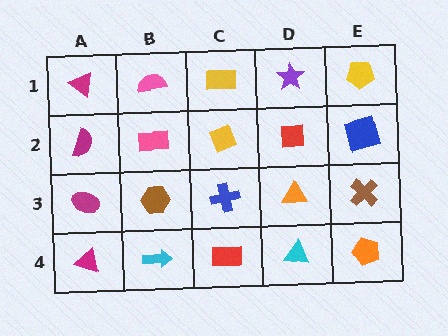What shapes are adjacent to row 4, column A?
A magenta ellipse (row 3, column A), a cyan arrow (row 4, column B).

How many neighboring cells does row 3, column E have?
3.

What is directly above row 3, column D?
A red square.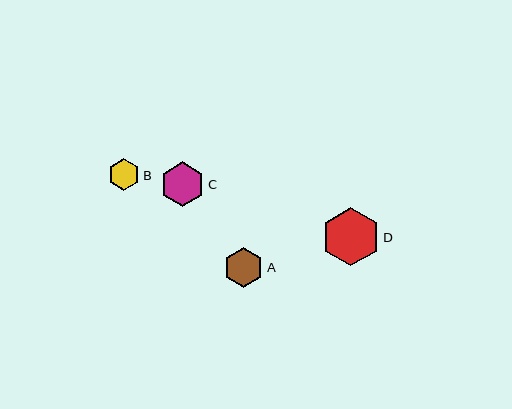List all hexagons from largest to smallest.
From largest to smallest: D, C, A, B.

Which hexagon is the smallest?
Hexagon B is the smallest with a size of approximately 31 pixels.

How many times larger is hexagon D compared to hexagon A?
Hexagon D is approximately 1.4 times the size of hexagon A.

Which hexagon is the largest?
Hexagon D is the largest with a size of approximately 58 pixels.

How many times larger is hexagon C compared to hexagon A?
Hexagon C is approximately 1.1 times the size of hexagon A.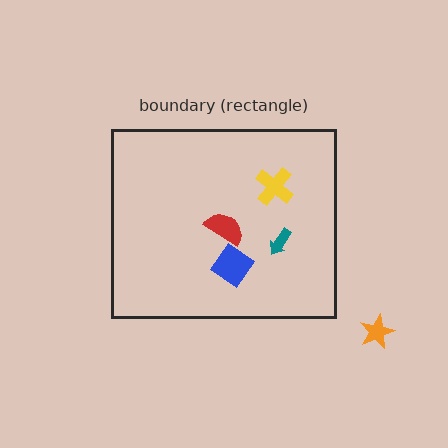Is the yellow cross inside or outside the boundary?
Inside.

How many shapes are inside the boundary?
4 inside, 1 outside.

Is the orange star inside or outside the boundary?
Outside.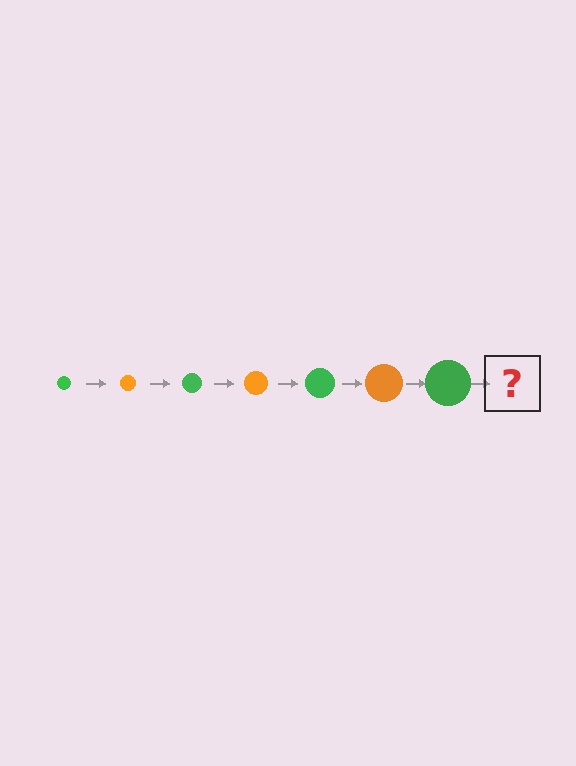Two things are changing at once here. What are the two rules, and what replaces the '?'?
The two rules are that the circle grows larger each step and the color cycles through green and orange. The '?' should be an orange circle, larger than the previous one.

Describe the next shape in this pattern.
It should be an orange circle, larger than the previous one.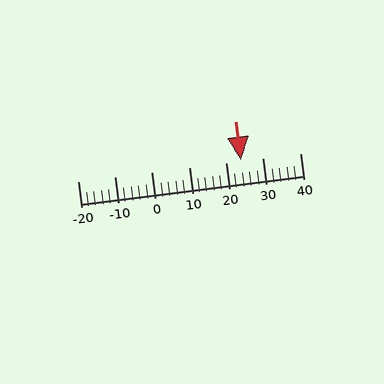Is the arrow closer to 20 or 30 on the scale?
The arrow is closer to 20.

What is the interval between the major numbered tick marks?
The major tick marks are spaced 10 units apart.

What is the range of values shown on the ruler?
The ruler shows values from -20 to 40.